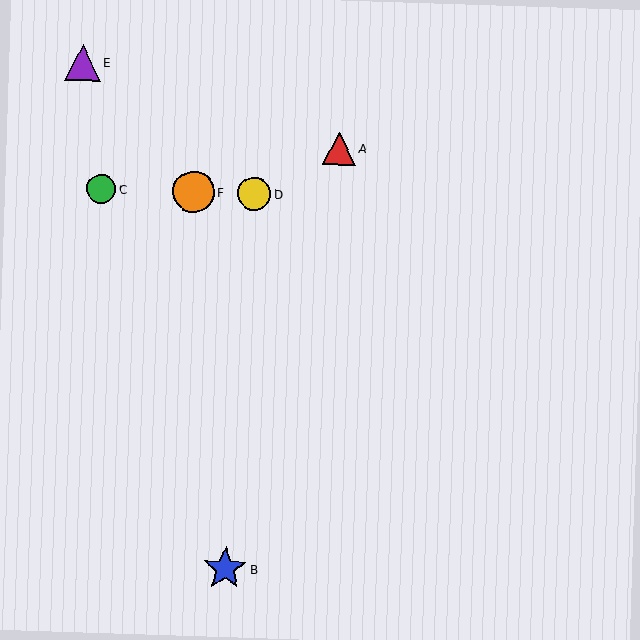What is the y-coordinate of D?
Object D is at y≈194.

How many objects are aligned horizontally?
3 objects (C, D, F) are aligned horizontally.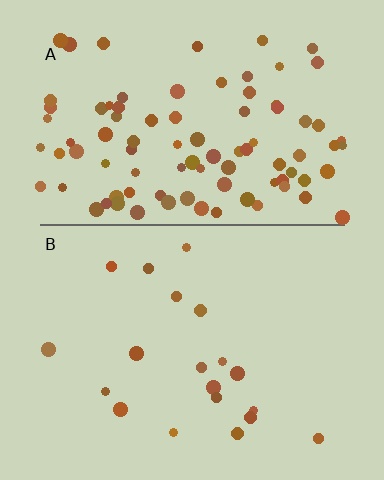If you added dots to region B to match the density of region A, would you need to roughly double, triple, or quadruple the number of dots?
Approximately quadruple.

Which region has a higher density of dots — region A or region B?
A (the top).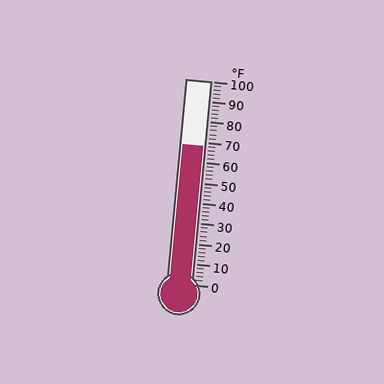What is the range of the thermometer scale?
The thermometer scale ranges from 0°F to 100°F.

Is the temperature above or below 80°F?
The temperature is below 80°F.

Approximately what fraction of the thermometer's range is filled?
The thermometer is filled to approximately 70% of its range.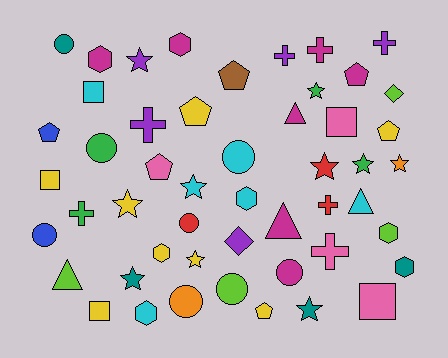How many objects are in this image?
There are 50 objects.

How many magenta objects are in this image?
There are 7 magenta objects.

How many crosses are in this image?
There are 7 crosses.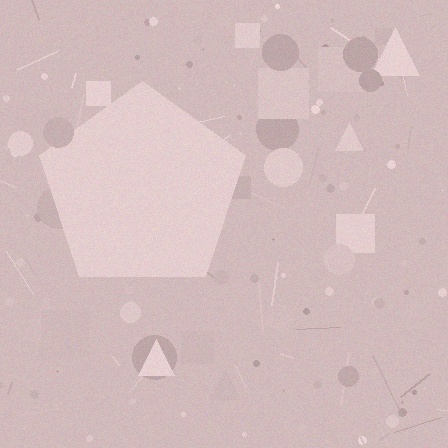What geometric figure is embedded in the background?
A pentagon is embedded in the background.